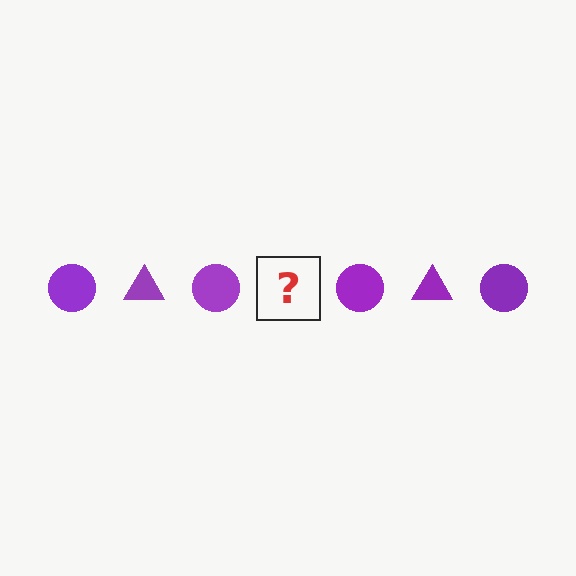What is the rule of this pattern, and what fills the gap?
The rule is that the pattern cycles through circle, triangle shapes in purple. The gap should be filled with a purple triangle.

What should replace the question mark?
The question mark should be replaced with a purple triangle.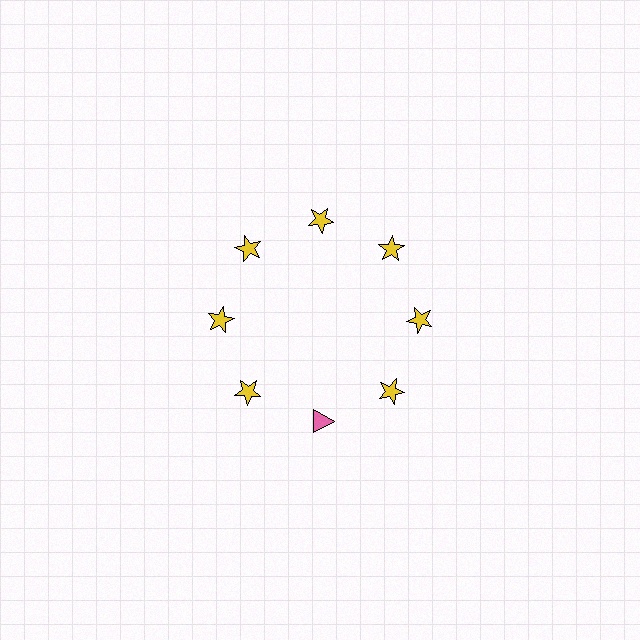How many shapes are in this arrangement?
There are 8 shapes arranged in a ring pattern.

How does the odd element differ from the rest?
It differs in both color (pink instead of yellow) and shape (triangle instead of star).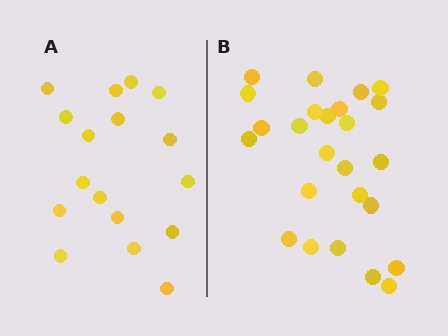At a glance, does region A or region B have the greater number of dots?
Region B (the right region) has more dots.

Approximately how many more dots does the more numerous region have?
Region B has roughly 8 or so more dots than region A.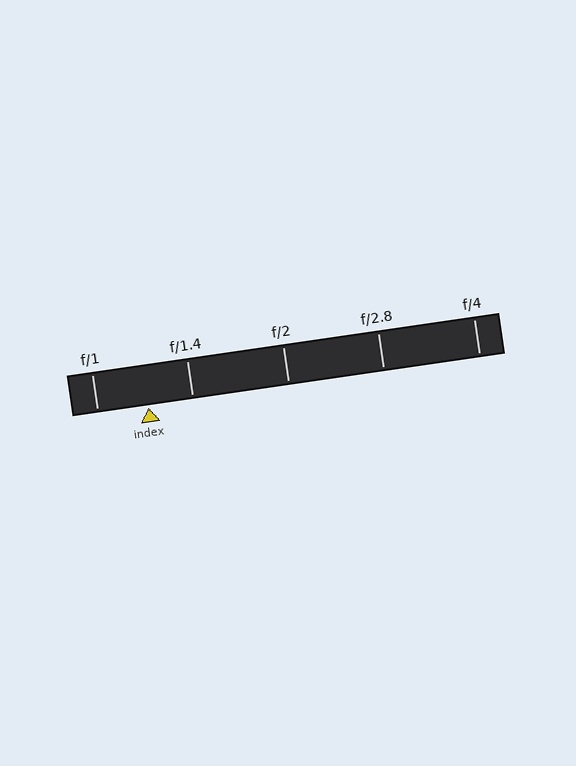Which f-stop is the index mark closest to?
The index mark is closest to f/1.4.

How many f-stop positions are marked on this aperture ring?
There are 5 f-stop positions marked.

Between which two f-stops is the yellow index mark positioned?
The index mark is between f/1 and f/1.4.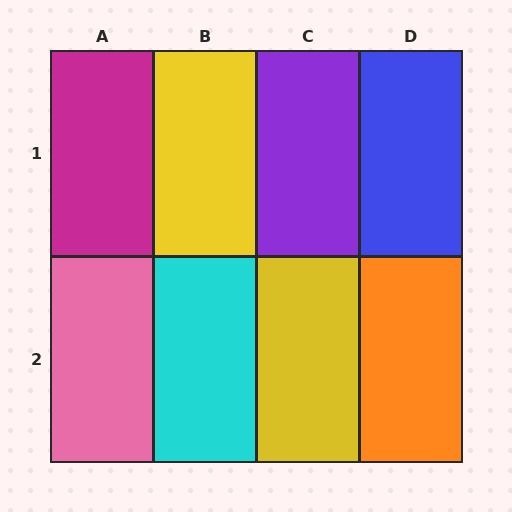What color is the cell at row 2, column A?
Pink.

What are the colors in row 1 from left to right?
Magenta, yellow, purple, blue.